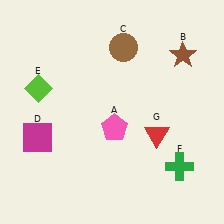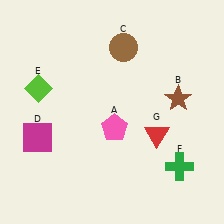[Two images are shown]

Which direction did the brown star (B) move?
The brown star (B) moved down.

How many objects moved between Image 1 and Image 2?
1 object moved between the two images.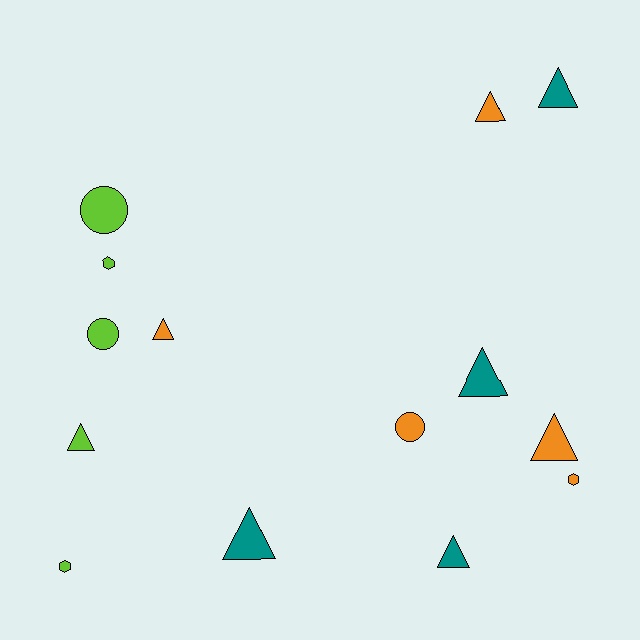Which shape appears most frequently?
Triangle, with 8 objects.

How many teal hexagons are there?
There are no teal hexagons.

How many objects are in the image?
There are 14 objects.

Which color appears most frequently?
Lime, with 5 objects.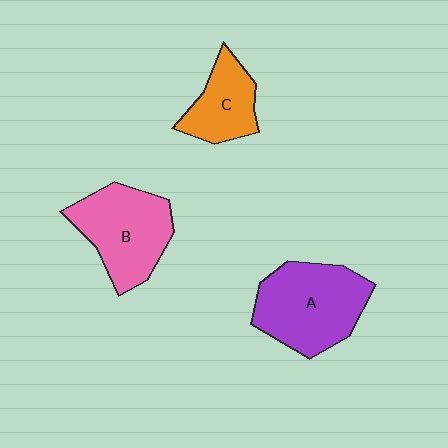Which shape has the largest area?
Shape A (purple).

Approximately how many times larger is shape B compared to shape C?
Approximately 1.6 times.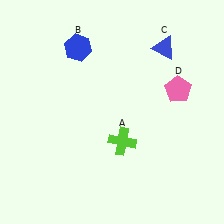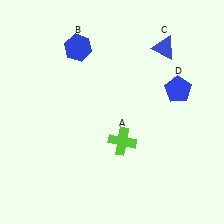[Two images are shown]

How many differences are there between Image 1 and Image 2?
There is 1 difference between the two images.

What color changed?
The pentagon (D) changed from pink in Image 1 to blue in Image 2.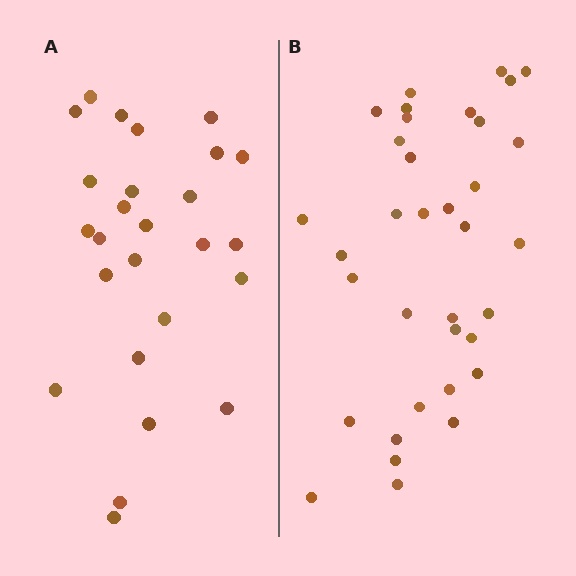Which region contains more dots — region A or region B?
Region B (the right region) has more dots.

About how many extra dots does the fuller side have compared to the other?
Region B has roughly 8 or so more dots than region A.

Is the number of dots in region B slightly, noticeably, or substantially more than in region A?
Region B has noticeably more, but not dramatically so. The ratio is roughly 1.3 to 1.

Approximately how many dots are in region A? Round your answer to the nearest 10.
About 30 dots. (The exact count is 26, which rounds to 30.)